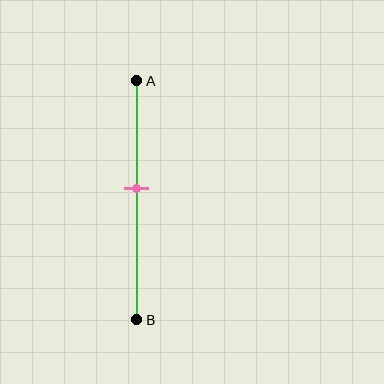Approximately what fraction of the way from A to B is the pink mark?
The pink mark is approximately 45% of the way from A to B.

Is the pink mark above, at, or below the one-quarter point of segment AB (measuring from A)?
The pink mark is below the one-quarter point of segment AB.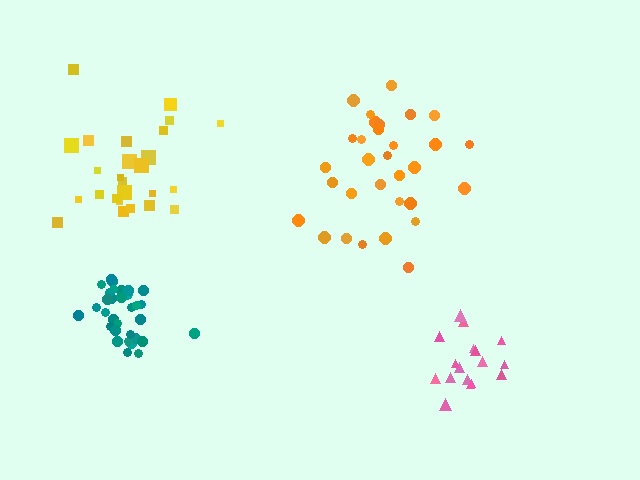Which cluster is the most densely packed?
Teal.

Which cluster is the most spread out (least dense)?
Orange.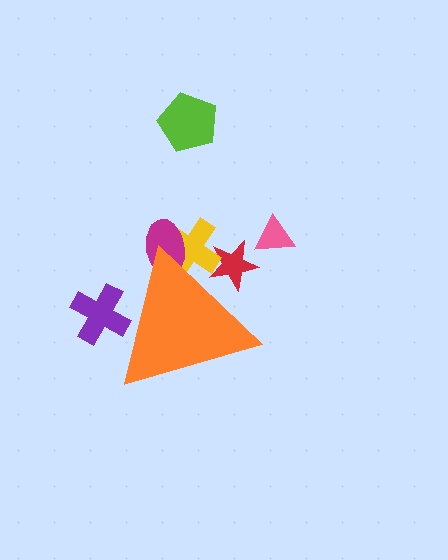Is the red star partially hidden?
Yes, the red star is partially hidden behind the orange triangle.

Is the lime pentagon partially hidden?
No, the lime pentagon is fully visible.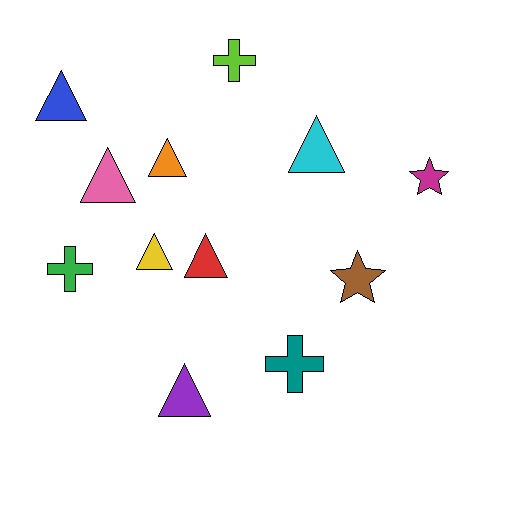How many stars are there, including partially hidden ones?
There are 2 stars.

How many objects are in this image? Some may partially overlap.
There are 12 objects.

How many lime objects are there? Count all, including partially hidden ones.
There is 1 lime object.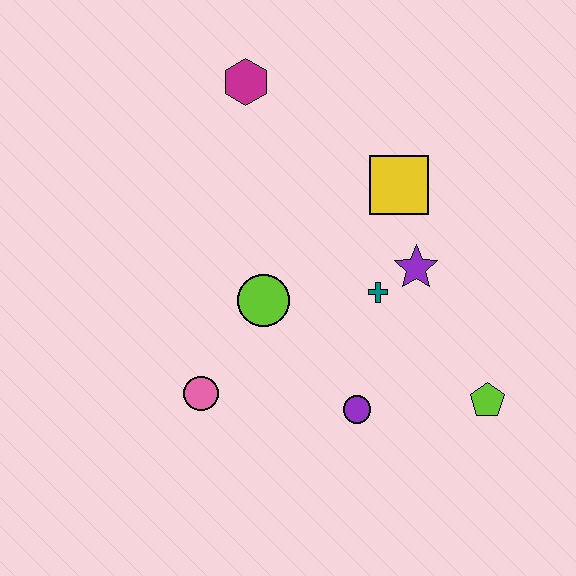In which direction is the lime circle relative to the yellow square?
The lime circle is to the left of the yellow square.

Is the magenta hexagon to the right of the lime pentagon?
No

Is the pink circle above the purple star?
No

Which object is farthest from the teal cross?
The magenta hexagon is farthest from the teal cross.